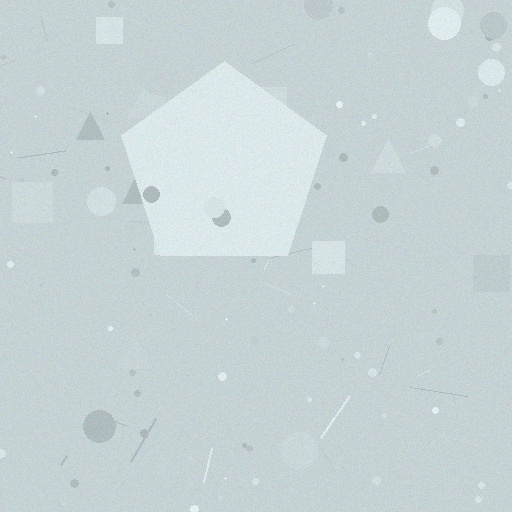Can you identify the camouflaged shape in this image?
The camouflaged shape is a pentagon.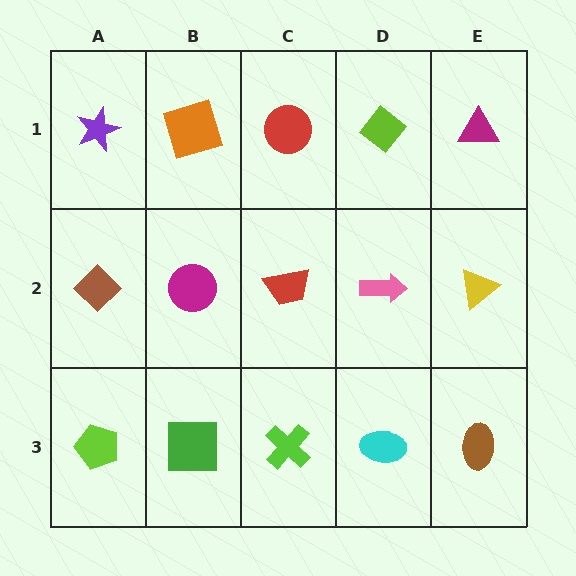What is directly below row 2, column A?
A lime pentagon.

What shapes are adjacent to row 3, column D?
A pink arrow (row 2, column D), a lime cross (row 3, column C), a brown ellipse (row 3, column E).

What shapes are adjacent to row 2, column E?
A magenta triangle (row 1, column E), a brown ellipse (row 3, column E), a pink arrow (row 2, column D).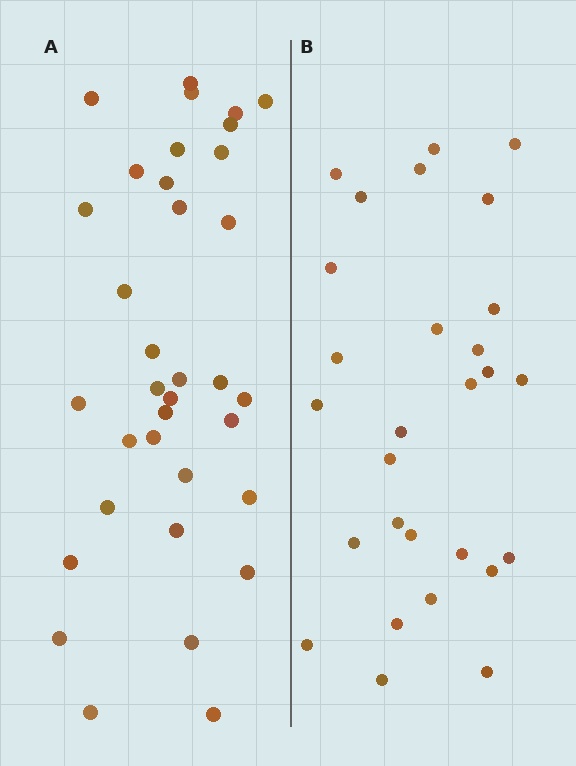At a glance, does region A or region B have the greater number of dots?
Region A (the left region) has more dots.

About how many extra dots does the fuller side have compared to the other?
Region A has roughly 8 or so more dots than region B.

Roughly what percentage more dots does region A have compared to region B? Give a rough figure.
About 25% more.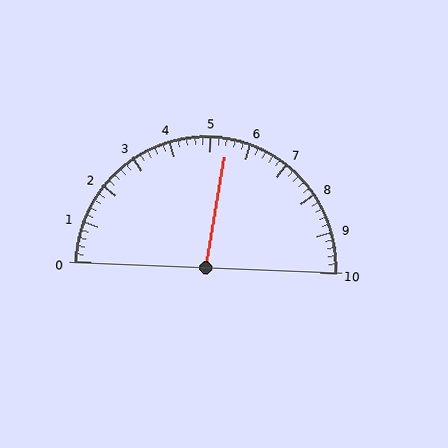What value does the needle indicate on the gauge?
The needle indicates approximately 5.4.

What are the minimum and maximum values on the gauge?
The gauge ranges from 0 to 10.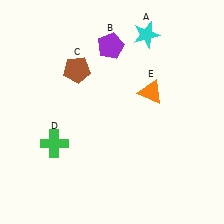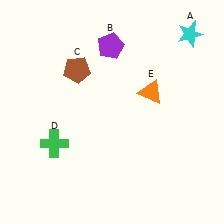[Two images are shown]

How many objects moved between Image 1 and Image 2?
1 object moved between the two images.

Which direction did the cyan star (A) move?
The cyan star (A) moved right.